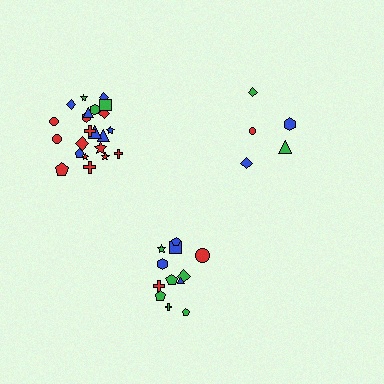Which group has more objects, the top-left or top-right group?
The top-left group.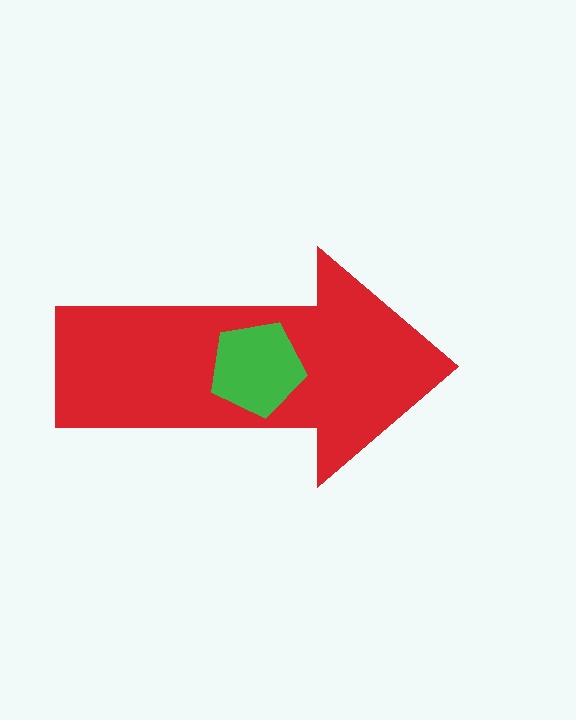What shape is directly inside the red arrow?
The green pentagon.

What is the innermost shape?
The green pentagon.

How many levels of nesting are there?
2.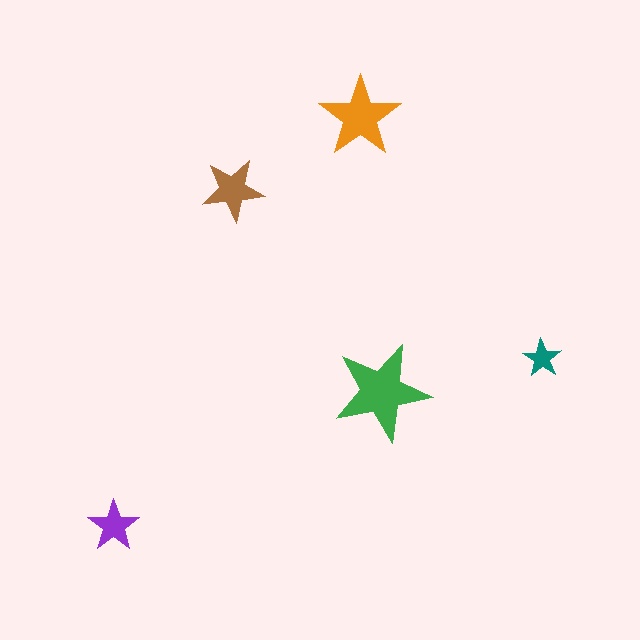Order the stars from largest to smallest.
the green one, the orange one, the brown one, the purple one, the teal one.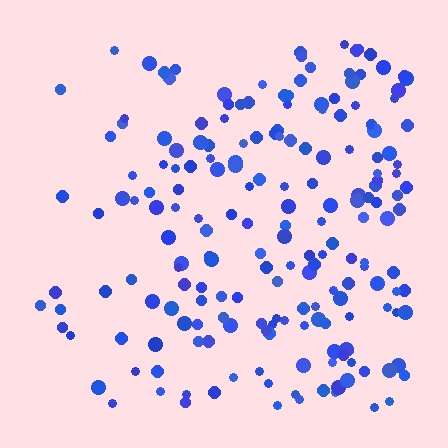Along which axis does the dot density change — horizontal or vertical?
Horizontal.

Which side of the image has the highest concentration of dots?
The right.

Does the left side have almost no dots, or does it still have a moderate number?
Still a moderate number, just noticeably fewer than the right.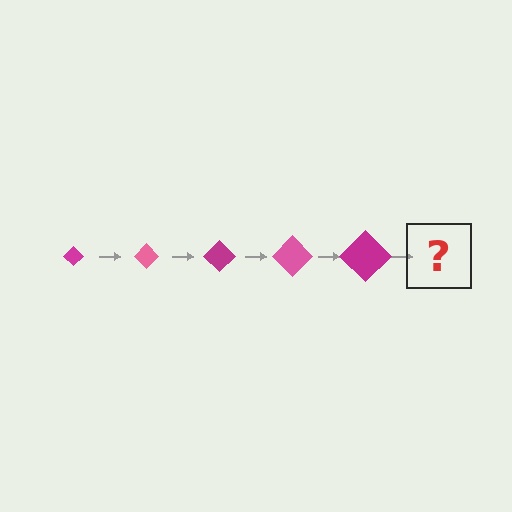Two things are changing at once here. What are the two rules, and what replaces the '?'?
The two rules are that the diamond grows larger each step and the color cycles through magenta and pink. The '?' should be a pink diamond, larger than the previous one.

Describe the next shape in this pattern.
It should be a pink diamond, larger than the previous one.